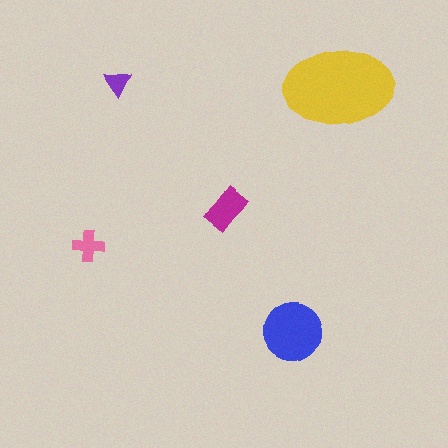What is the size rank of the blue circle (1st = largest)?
2nd.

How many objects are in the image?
There are 5 objects in the image.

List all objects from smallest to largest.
The purple triangle, the pink cross, the magenta rectangle, the blue circle, the yellow ellipse.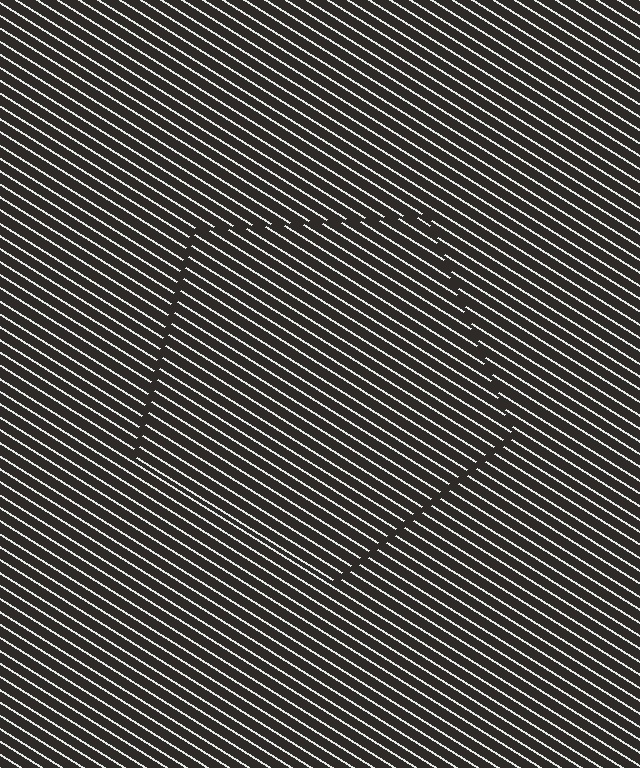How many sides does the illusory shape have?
5 sides — the line-ends trace a pentagon.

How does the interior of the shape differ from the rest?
The interior of the shape contains the same grating, shifted by half a period — the contour is defined by the phase discontinuity where line-ends from the inner and outer gratings abut.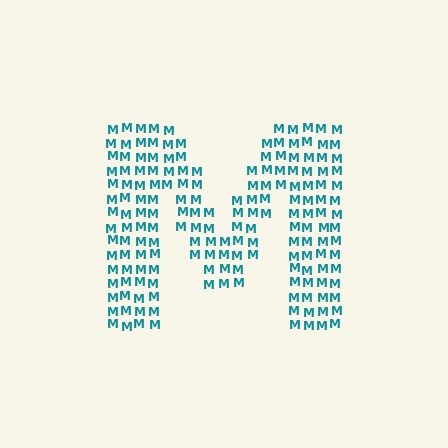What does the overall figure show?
The overall figure shows the letter M.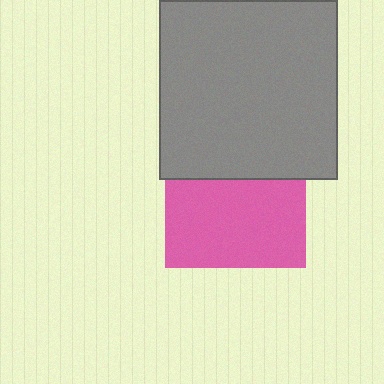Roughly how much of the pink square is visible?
About half of it is visible (roughly 63%).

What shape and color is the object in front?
The object in front is a gray square.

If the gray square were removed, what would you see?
You would see the complete pink square.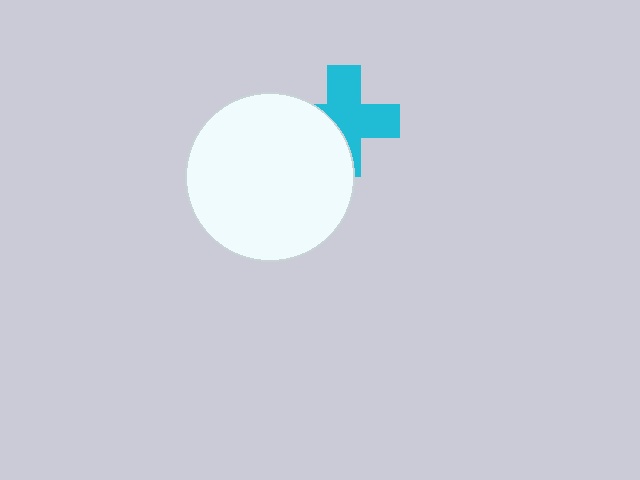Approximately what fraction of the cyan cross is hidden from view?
Roughly 39% of the cyan cross is hidden behind the white circle.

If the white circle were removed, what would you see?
You would see the complete cyan cross.